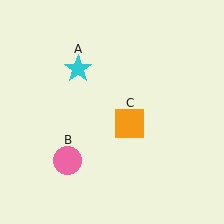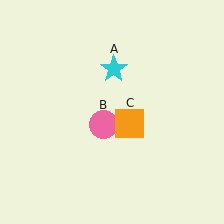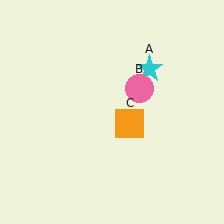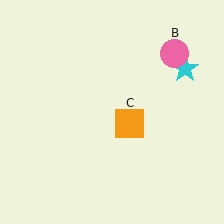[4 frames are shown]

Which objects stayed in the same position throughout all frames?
Orange square (object C) remained stationary.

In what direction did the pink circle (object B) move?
The pink circle (object B) moved up and to the right.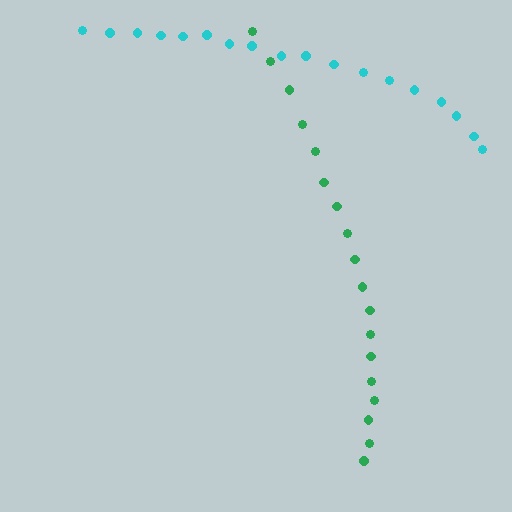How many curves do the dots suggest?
There are 2 distinct paths.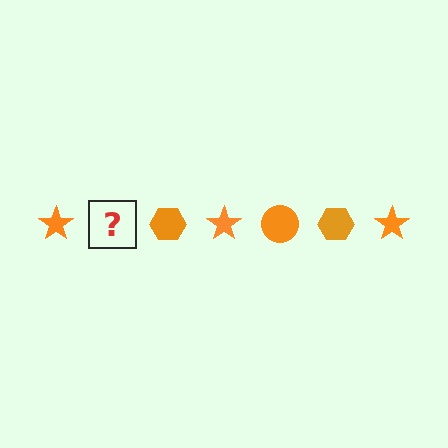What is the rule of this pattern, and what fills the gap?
The rule is that the pattern cycles through star, circle, hexagon shapes in orange. The gap should be filled with an orange circle.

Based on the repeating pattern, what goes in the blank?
The blank should be an orange circle.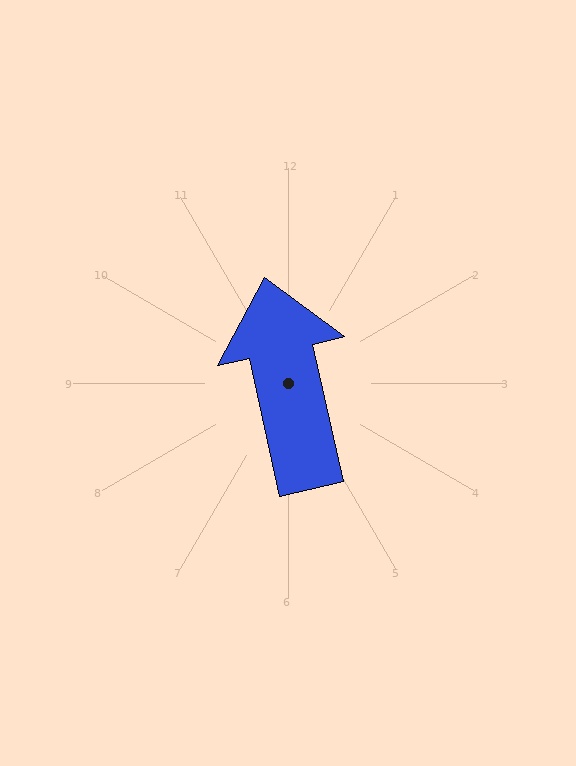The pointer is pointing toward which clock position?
Roughly 12 o'clock.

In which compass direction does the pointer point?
North.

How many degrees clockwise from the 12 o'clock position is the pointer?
Approximately 347 degrees.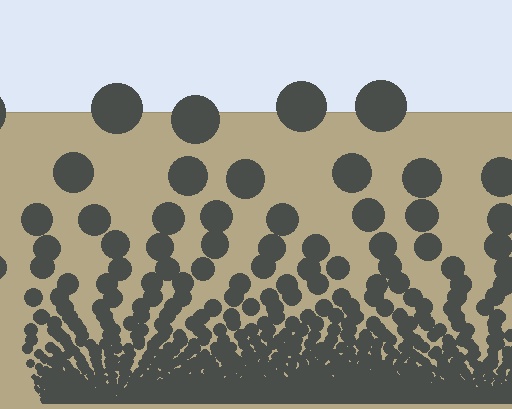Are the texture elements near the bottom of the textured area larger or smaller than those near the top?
Smaller. The gradient is inverted — elements near the bottom are smaller and denser.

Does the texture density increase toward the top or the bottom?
Density increases toward the bottom.